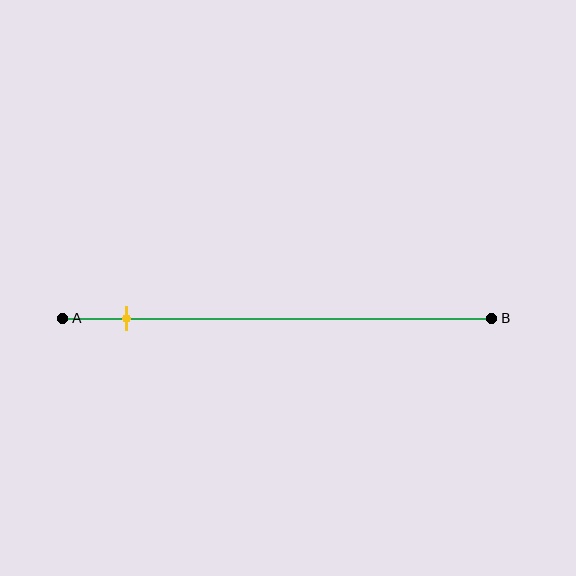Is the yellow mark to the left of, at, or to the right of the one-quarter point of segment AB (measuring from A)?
The yellow mark is to the left of the one-quarter point of segment AB.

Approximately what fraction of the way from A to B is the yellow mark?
The yellow mark is approximately 15% of the way from A to B.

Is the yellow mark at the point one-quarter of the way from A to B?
No, the mark is at about 15% from A, not at the 25% one-quarter point.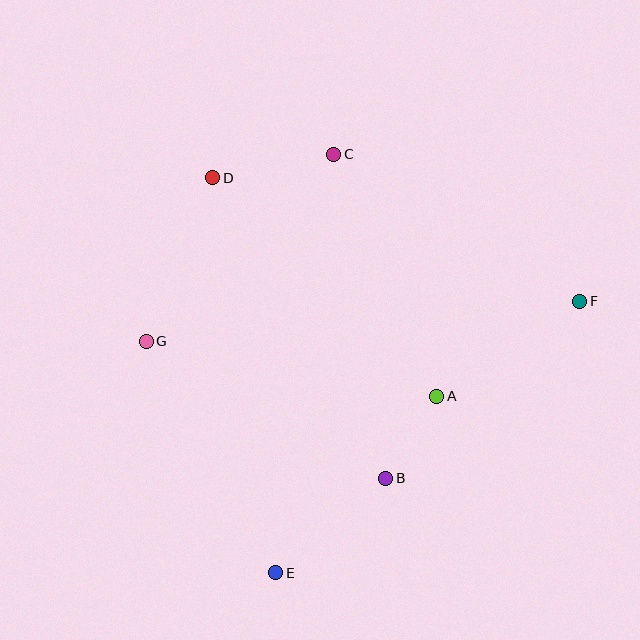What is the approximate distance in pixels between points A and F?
The distance between A and F is approximately 172 pixels.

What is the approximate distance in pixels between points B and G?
The distance between B and G is approximately 276 pixels.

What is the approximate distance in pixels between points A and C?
The distance between A and C is approximately 263 pixels.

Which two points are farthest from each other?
Points F and G are farthest from each other.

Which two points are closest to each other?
Points A and B are closest to each other.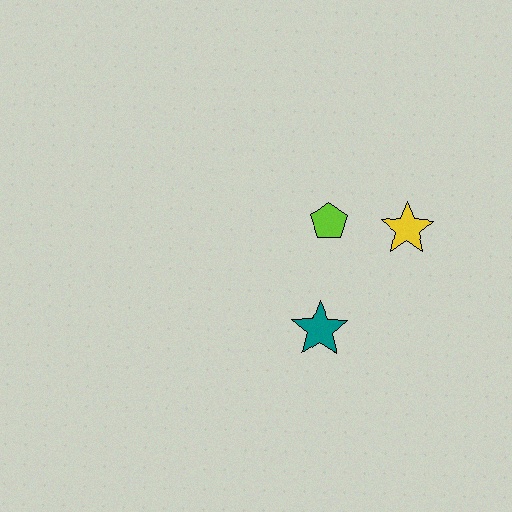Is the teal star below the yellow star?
Yes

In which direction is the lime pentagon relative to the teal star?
The lime pentagon is above the teal star.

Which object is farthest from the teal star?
The yellow star is farthest from the teal star.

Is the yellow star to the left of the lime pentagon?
No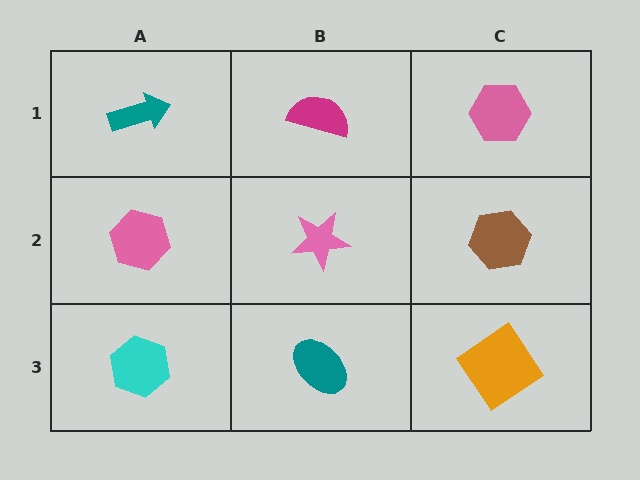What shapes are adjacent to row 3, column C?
A brown hexagon (row 2, column C), a teal ellipse (row 3, column B).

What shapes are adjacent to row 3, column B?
A pink star (row 2, column B), a cyan hexagon (row 3, column A), an orange diamond (row 3, column C).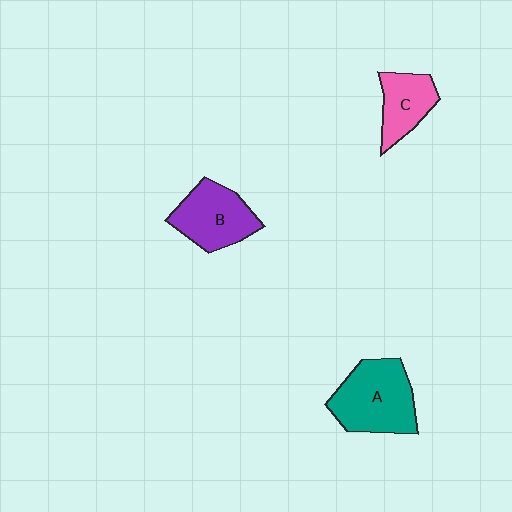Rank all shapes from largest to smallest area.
From largest to smallest: A (teal), B (purple), C (pink).